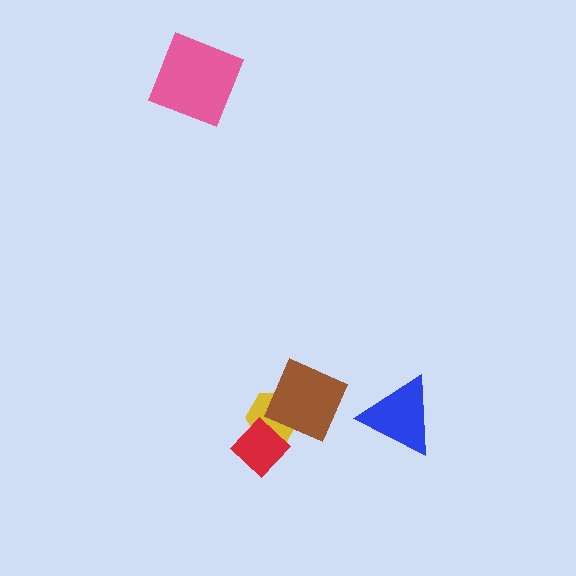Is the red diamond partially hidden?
No, no other shape covers it.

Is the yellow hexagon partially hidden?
Yes, it is partially covered by another shape.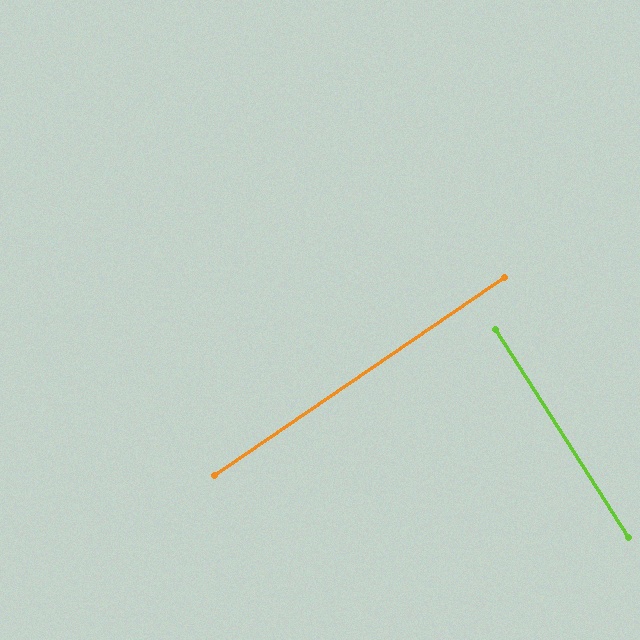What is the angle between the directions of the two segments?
Approximately 88 degrees.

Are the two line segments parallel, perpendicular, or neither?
Perpendicular — they meet at approximately 88°.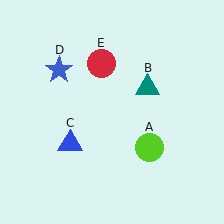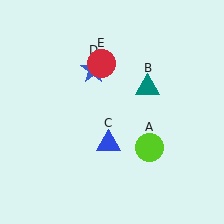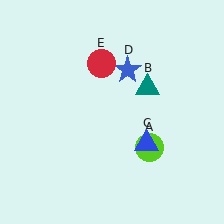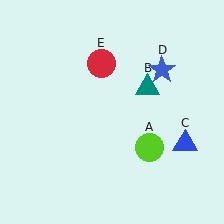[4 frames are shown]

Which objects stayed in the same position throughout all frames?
Lime circle (object A) and teal triangle (object B) and red circle (object E) remained stationary.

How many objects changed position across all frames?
2 objects changed position: blue triangle (object C), blue star (object D).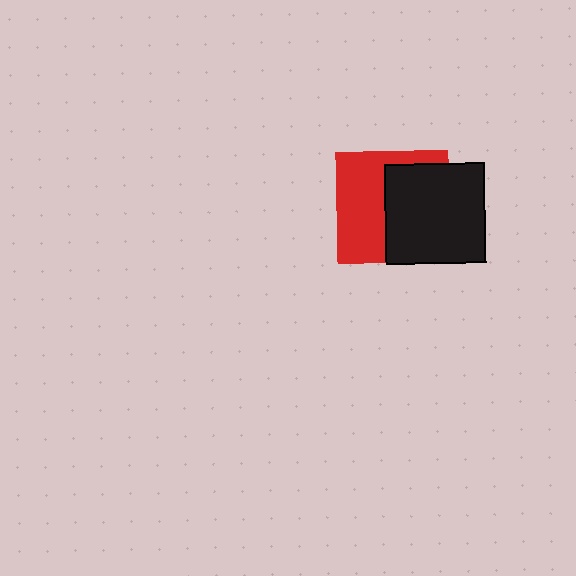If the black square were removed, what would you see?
You would see the complete red square.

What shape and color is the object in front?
The object in front is a black square.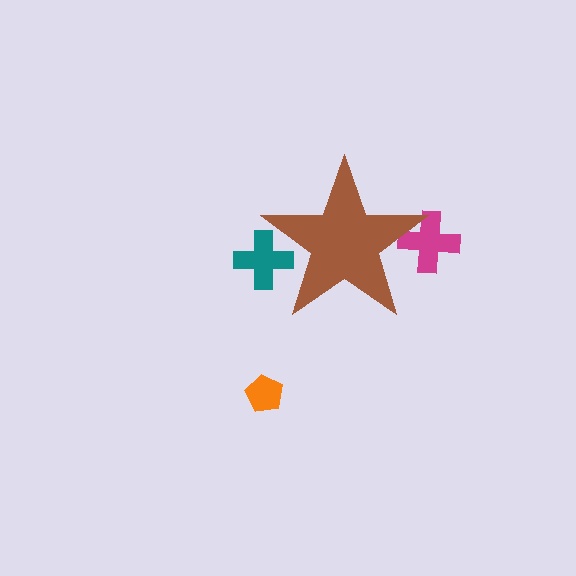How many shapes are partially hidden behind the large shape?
2 shapes are partially hidden.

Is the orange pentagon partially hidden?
No, the orange pentagon is fully visible.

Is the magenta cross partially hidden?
Yes, the magenta cross is partially hidden behind the brown star.